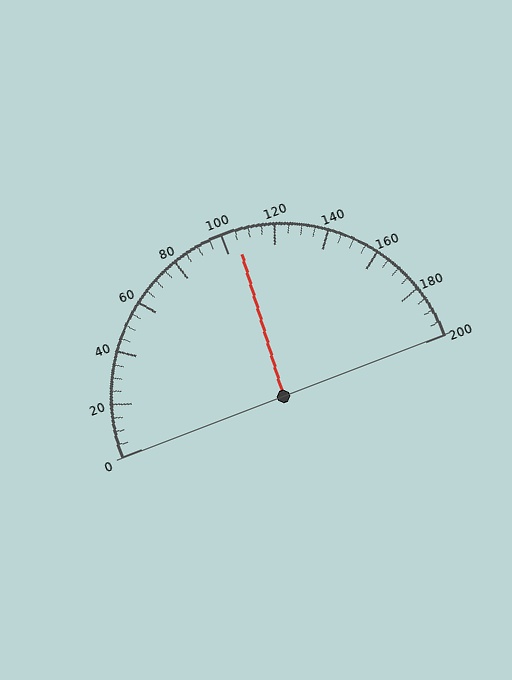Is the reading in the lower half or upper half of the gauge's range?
The reading is in the upper half of the range (0 to 200).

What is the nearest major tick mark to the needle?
The nearest major tick mark is 100.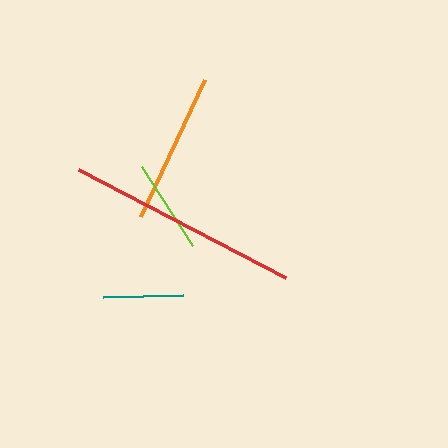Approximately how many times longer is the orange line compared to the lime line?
The orange line is approximately 1.6 times the length of the lime line.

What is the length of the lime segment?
The lime segment is approximately 94 pixels long.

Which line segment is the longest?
The red line is the longest at approximately 234 pixels.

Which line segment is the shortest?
The teal line is the shortest at approximately 80 pixels.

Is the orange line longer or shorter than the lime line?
The orange line is longer than the lime line.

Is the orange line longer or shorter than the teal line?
The orange line is longer than the teal line.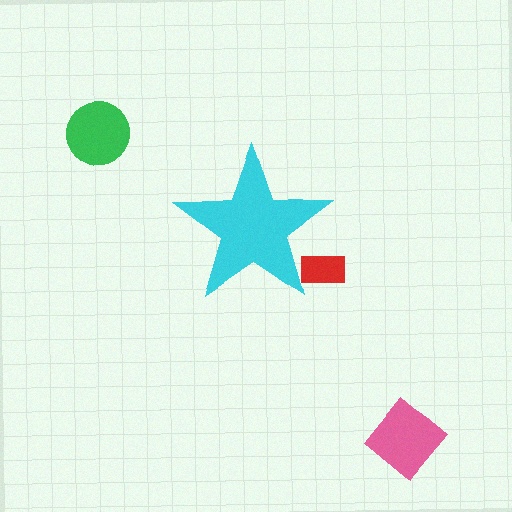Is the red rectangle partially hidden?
Yes, the red rectangle is partially hidden behind the cyan star.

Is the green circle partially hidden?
No, the green circle is fully visible.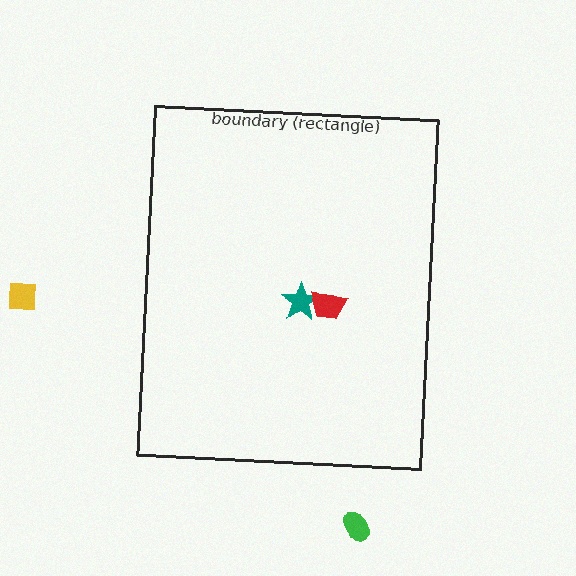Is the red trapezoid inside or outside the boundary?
Inside.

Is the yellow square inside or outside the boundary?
Outside.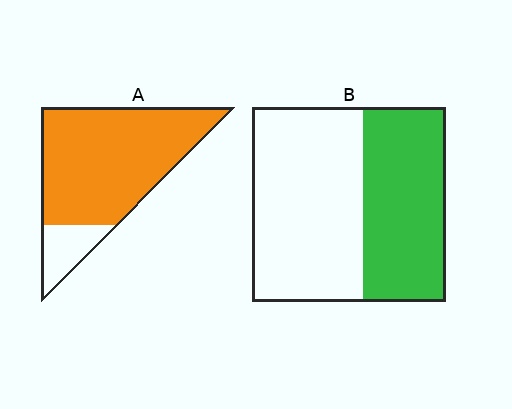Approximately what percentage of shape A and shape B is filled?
A is approximately 85% and B is approximately 45%.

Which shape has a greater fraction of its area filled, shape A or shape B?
Shape A.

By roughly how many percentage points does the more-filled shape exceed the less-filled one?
By roughly 40 percentage points (A over B).